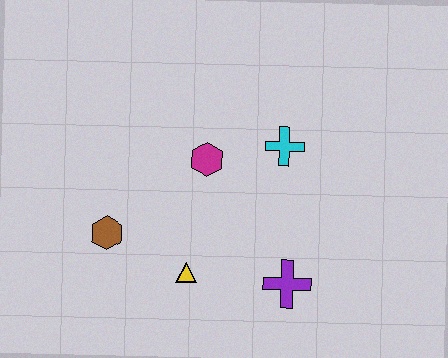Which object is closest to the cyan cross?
The magenta hexagon is closest to the cyan cross.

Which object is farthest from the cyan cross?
The brown hexagon is farthest from the cyan cross.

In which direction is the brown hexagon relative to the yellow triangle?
The brown hexagon is to the left of the yellow triangle.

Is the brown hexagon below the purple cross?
No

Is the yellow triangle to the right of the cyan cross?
No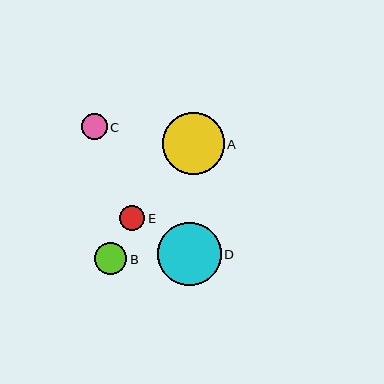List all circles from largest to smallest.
From largest to smallest: D, A, B, C, E.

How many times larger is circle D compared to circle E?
Circle D is approximately 2.6 times the size of circle E.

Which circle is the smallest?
Circle E is the smallest with a size of approximately 25 pixels.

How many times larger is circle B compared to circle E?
Circle B is approximately 1.3 times the size of circle E.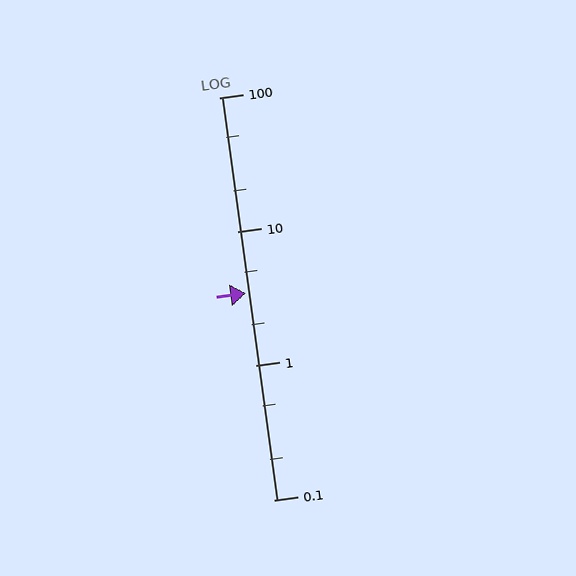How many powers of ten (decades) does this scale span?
The scale spans 3 decades, from 0.1 to 100.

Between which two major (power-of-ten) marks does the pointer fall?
The pointer is between 1 and 10.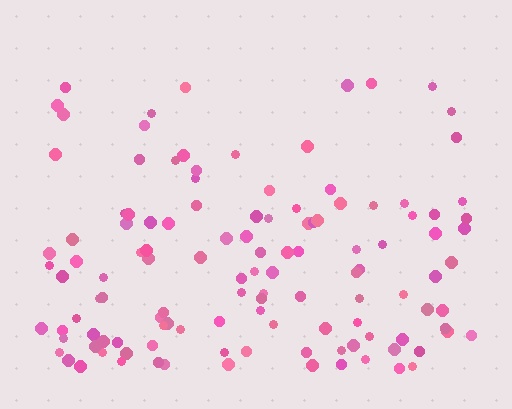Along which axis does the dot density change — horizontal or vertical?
Vertical.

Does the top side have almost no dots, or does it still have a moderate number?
Still a moderate number, just noticeably fewer than the bottom.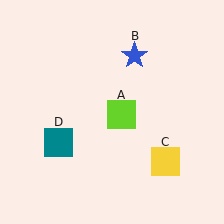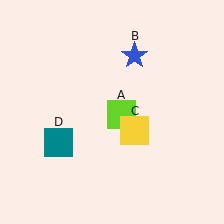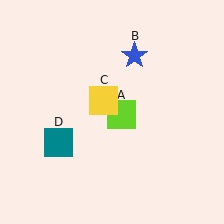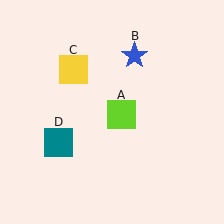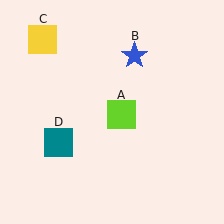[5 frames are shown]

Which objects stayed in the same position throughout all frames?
Lime square (object A) and blue star (object B) and teal square (object D) remained stationary.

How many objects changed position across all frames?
1 object changed position: yellow square (object C).